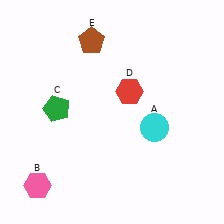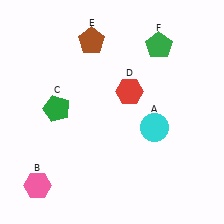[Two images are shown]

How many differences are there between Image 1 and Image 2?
There is 1 difference between the two images.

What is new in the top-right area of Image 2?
A green pentagon (F) was added in the top-right area of Image 2.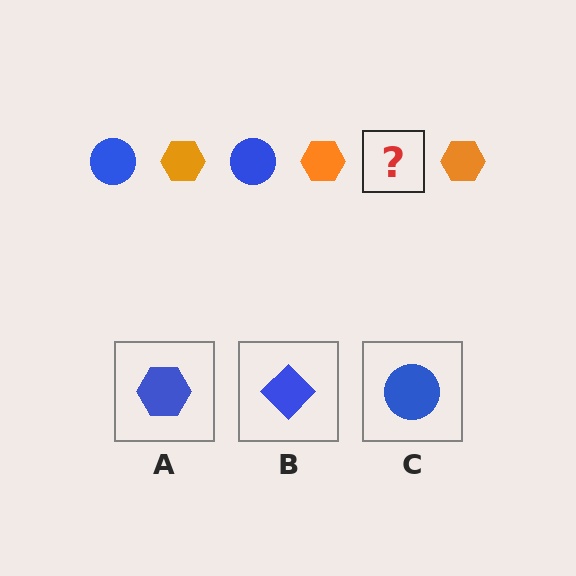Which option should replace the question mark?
Option C.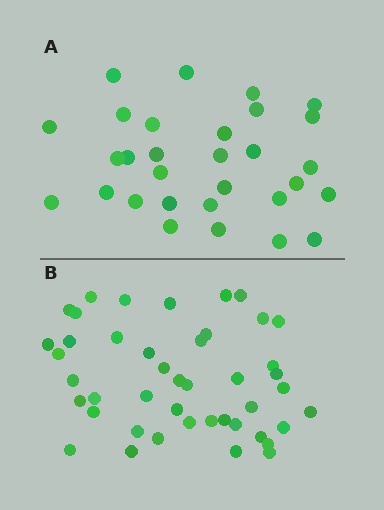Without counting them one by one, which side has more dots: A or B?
Region B (the bottom region) has more dots.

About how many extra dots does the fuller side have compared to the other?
Region B has approximately 15 more dots than region A.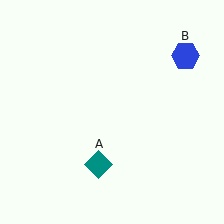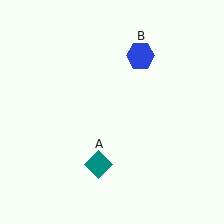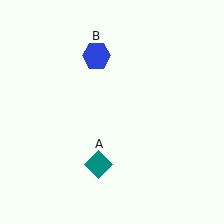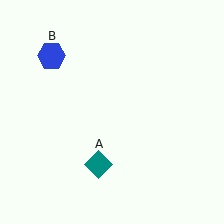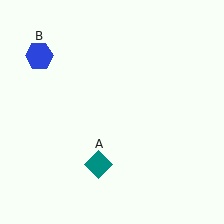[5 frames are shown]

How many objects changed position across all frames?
1 object changed position: blue hexagon (object B).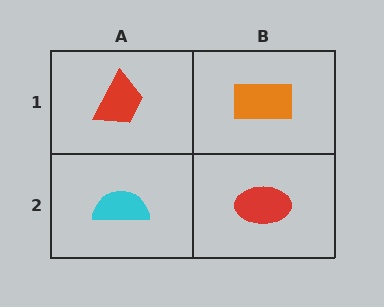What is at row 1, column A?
A red trapezoid.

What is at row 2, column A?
A cyan semicircle.